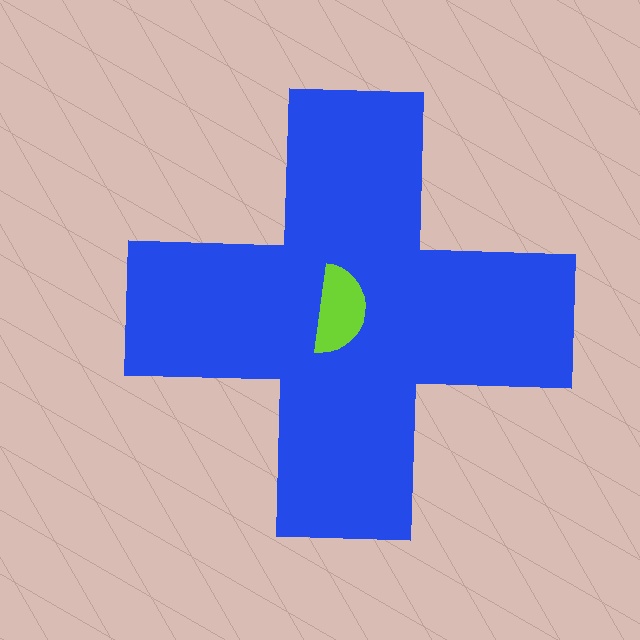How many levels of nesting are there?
2.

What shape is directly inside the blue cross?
The lime semicircle.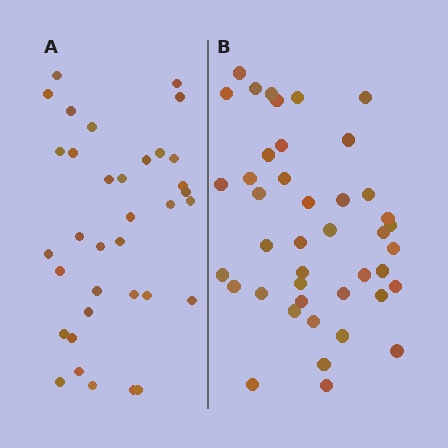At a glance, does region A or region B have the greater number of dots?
Region B (the right region) has more dots.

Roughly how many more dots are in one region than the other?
Region B has roughly 8 or so more dots than region A.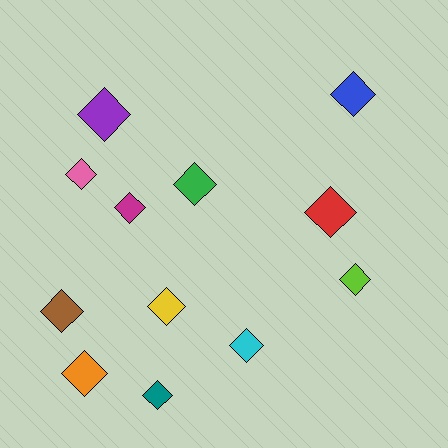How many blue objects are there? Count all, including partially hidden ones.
There is 1 blue object.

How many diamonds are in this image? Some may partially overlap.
There are 12 diamonds.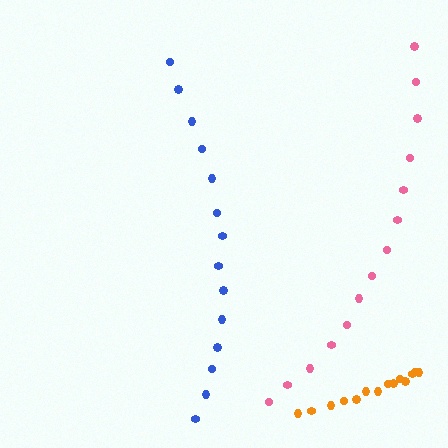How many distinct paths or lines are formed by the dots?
There are 3 distinct paths.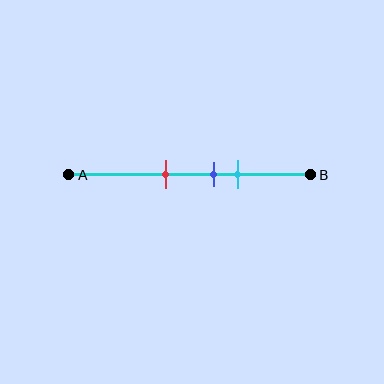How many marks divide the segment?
There are 3 marks dividing the segment.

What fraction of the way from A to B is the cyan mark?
The cyan mark is approximately 70% (0.7) of the way from A to B.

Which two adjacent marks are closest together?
The blue and cyan marks are the closest adjacent pair.